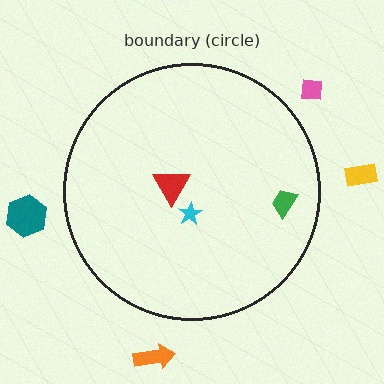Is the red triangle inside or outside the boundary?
Inside.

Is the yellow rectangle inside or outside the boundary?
Outside.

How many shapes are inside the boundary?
3 inside, 4 outside.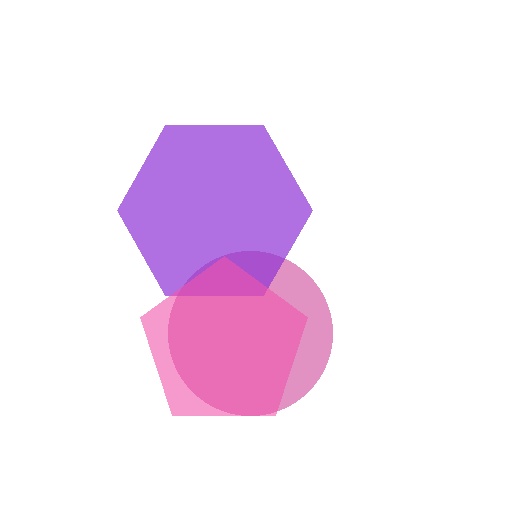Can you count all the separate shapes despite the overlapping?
Yes, there are 3 separate shapes.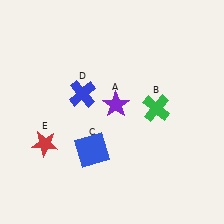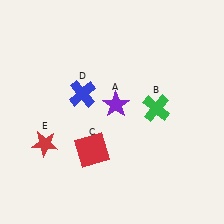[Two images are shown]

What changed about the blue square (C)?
In Image 1, C is blue. In Image 2, it changed to red.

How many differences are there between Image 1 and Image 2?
There is 1 difference between the two images.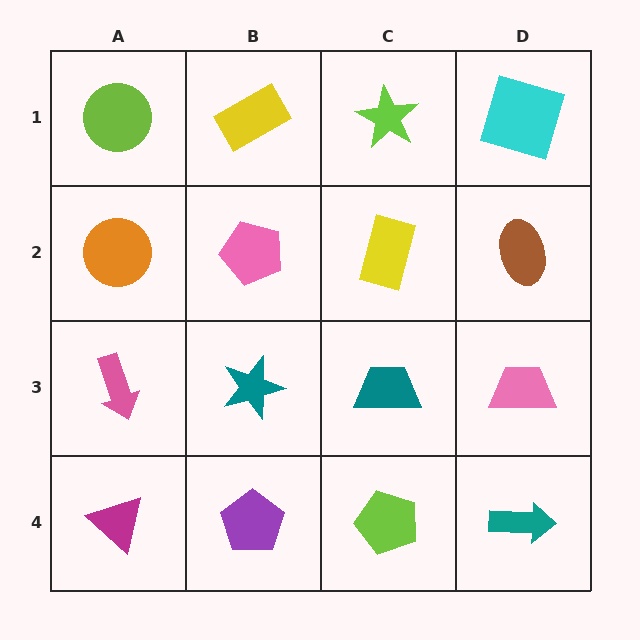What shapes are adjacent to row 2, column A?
A lime circle (row 1, column A), a pink arrow (row 3, column A), a pink pentagon (row 2, column B).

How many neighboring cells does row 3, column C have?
4.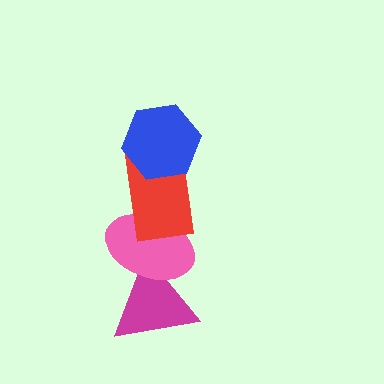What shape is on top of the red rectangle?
The blue hexagon is on top of the red rectangle.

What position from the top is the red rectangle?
The red rectangle is 2nd from the top.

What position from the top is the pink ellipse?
The pink ellipse is 3rd from the top.